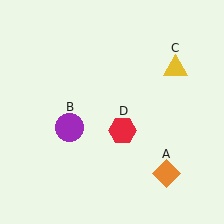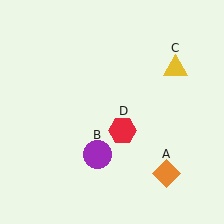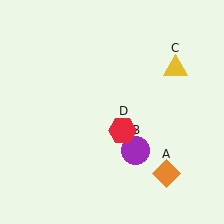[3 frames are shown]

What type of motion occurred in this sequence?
The purple circle (object B) rotated counterclockwise around the center of the scene.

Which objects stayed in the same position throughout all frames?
Orange diamond (object A) and yellow triangle (object C) and red hexagon (object D) remained stationary.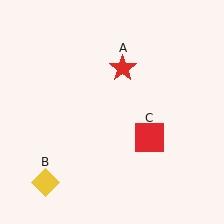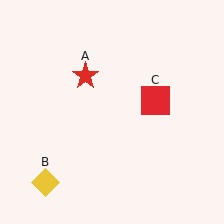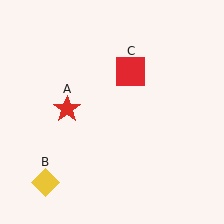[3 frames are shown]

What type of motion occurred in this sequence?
The red star (object A), red square (object C) rotated counterclockwise around the center of the scene.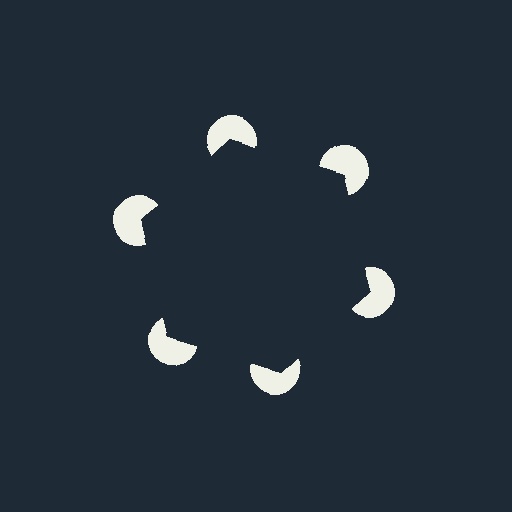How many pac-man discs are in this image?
There are 6 — one at each vertex of the illusory hexagon.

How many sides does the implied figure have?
6 sides.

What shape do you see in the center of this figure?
An illusory hexagon — its edges are inferred from the aligned wedge cuts in the pac-man discs, not physically drawn.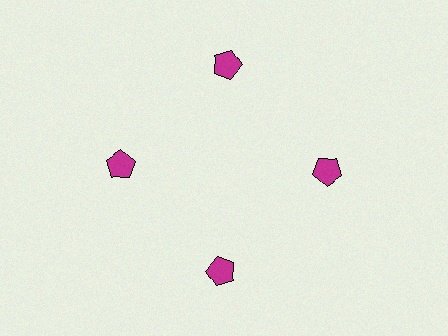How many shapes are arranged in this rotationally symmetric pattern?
There are 4 shapes, arranged in 4 groups of 1.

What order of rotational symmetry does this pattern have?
This pattern has 4-fold rotational symmetry.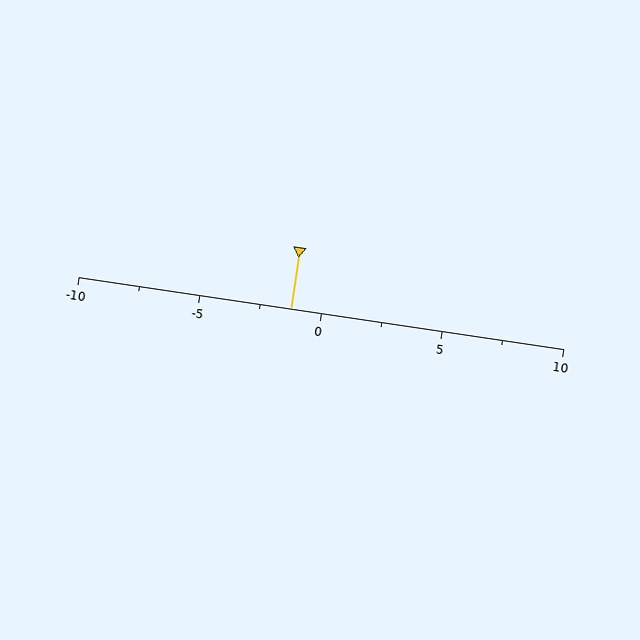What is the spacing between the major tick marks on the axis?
The major ticks are spaced 5 apart.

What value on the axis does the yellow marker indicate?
The marker indicates approximately -1.2.